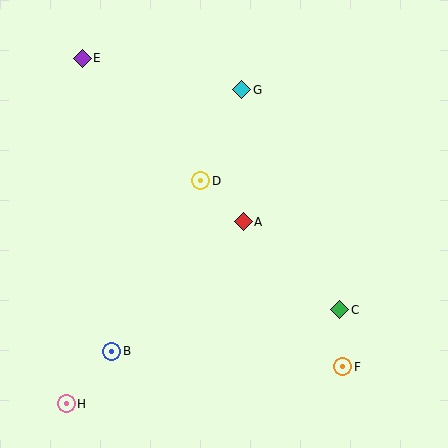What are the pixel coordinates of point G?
Point G is at (242, 90).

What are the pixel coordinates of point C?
Point C is at (340, 310).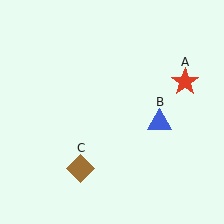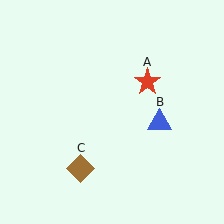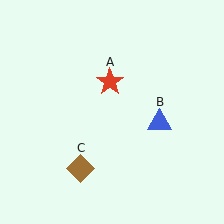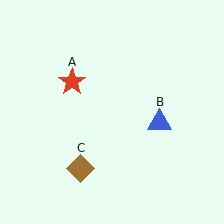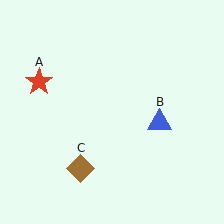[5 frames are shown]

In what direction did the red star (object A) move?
The red star (object A) moved left.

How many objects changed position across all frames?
1 object changed position: red star (object A).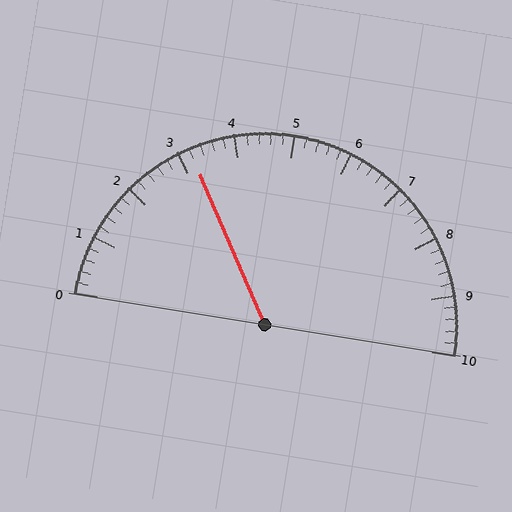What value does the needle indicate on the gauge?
The needle indicates approximately 3.2.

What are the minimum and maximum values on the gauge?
The gauge ranges from 0 to 10.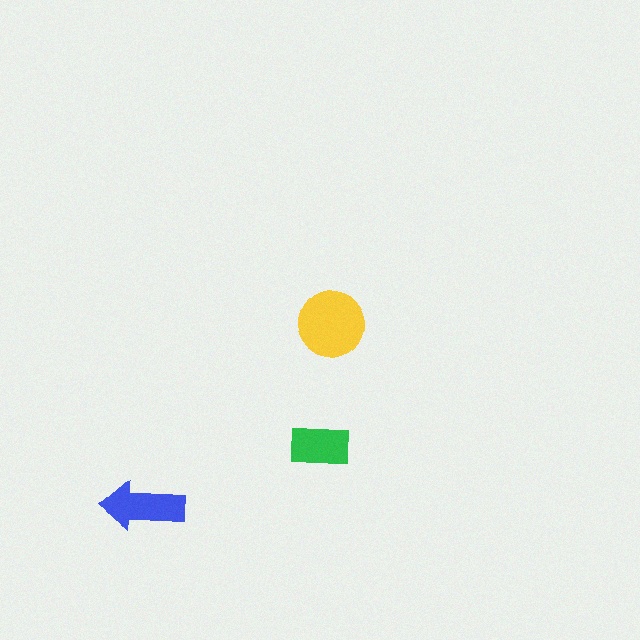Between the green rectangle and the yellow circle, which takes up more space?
The yellow circle.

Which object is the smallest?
The green rectangle.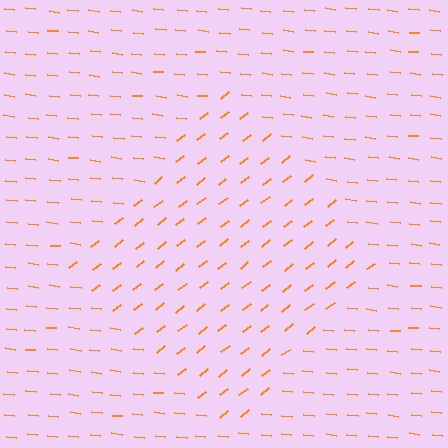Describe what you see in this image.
The image is filled with small orange line segments. A diamond region in the image has lines oriented differently from the surrounding lines, creating a visible texture boundary.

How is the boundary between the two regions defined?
The boundary is defined purely by a change in line orientation (approximately 45 degrees difference). All lines are the same color and thickness.